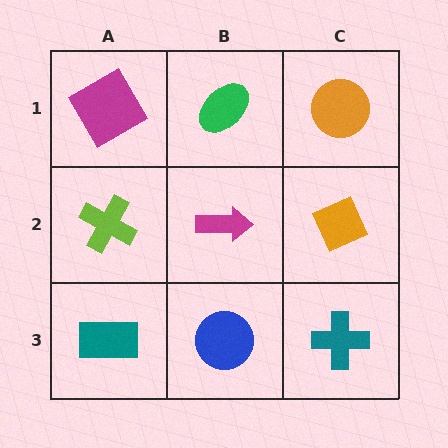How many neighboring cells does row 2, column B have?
4.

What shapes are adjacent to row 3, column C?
An orange diamond (row 2, column C), a blue circle (row 3, column B).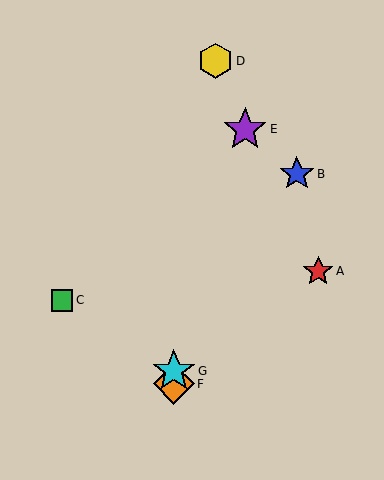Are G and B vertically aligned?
No, G is at x≈174 and B is at x≈297.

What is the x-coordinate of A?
Object A is at x≈318.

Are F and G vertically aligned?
Yes, both are at x≈174.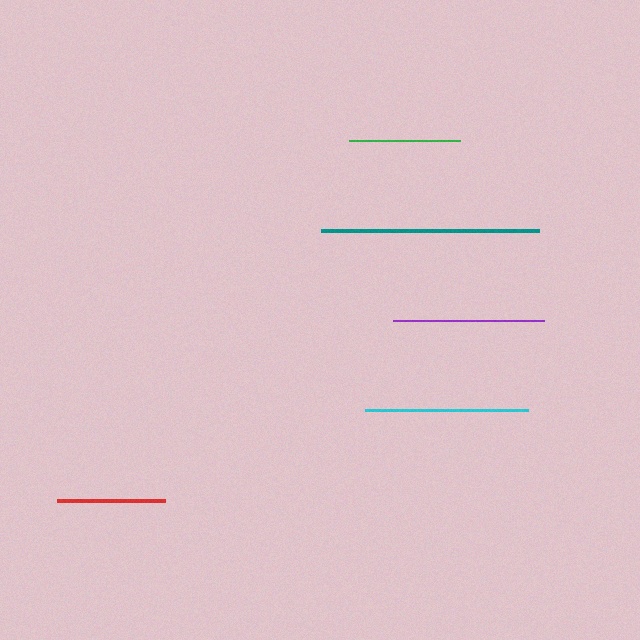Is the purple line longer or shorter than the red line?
The purple line is longer than the red line.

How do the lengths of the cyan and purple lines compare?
The cyan and purple lines are approximately the same length.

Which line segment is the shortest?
The red line is the shortest at approximately 108 pixels.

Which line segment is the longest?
The teal line is the longest at approximately 218 pixels.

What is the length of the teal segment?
The teal segment is approximately 218 pixels long.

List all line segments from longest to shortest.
From longest to shortest: teal, cyan, purple, green, red.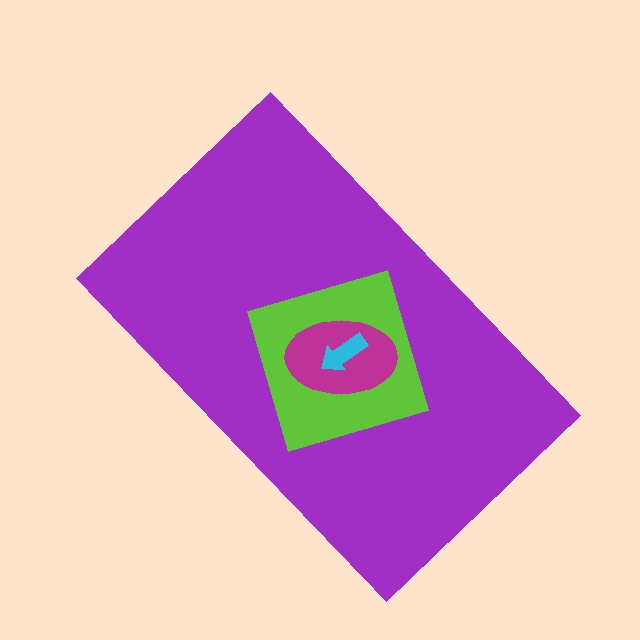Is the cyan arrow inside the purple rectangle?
Yes.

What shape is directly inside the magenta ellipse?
The cyan arrow.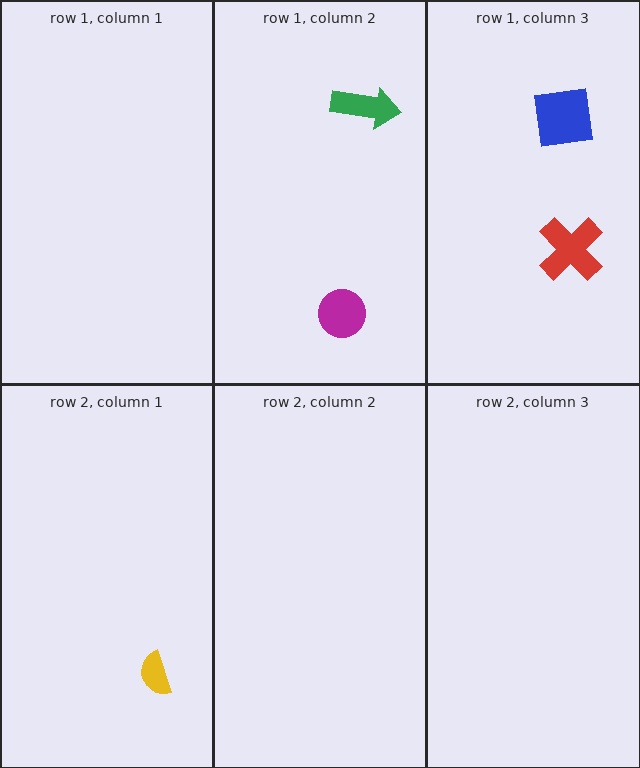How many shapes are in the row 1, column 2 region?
2.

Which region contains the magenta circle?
The row 1, column 2 region.